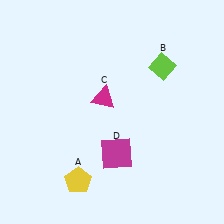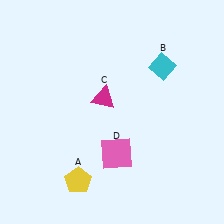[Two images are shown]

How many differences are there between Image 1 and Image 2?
There are 2 differences between the two images.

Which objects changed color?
B changed from lime to cyan. D changed from magenta to pink.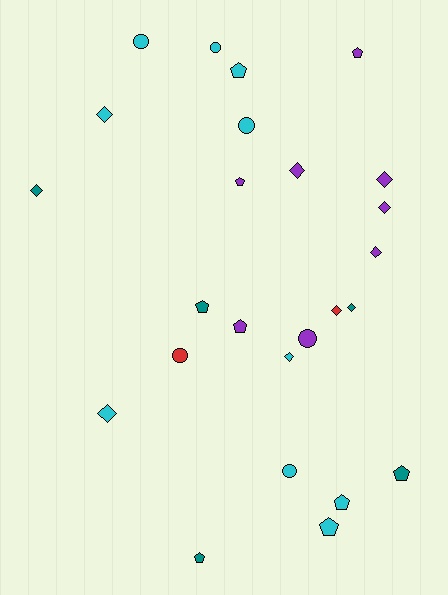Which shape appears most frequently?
Diamond, with 10 objects.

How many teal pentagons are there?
There are 3 teal pentagons.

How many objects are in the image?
There are 25 objects.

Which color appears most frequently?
Cyan, with 10 objects.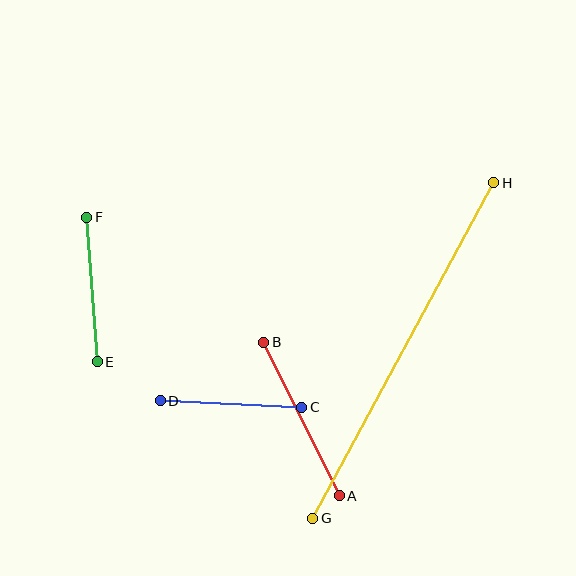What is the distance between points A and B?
The distance is approximately 171 pixels.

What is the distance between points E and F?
The distance is approximately 145 pixels.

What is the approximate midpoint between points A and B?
The midpoint is at approximately (301, 419) pixels.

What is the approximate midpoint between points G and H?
The midpoint is at approximately (403, 351) pixels.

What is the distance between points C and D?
The distance is approximately 142 pixels.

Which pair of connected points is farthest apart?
Points G and H are farthest apart.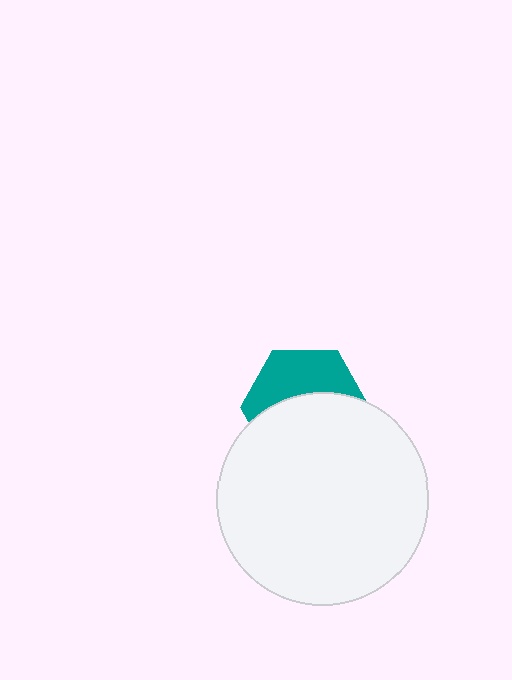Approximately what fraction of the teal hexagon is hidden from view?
Roughly 58% of the teal hexagon is hidden behind the white circle.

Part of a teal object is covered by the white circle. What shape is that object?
It is a hexagon.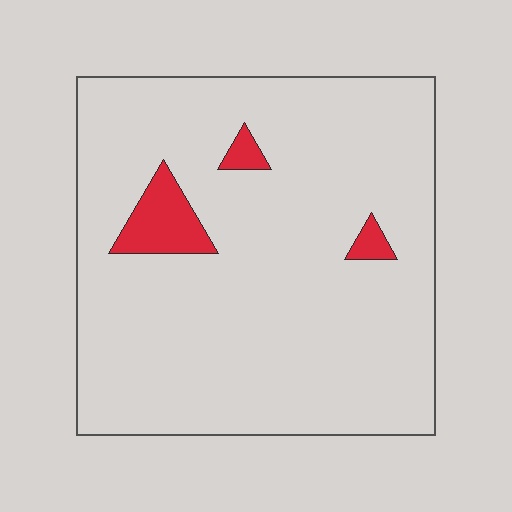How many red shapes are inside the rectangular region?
3.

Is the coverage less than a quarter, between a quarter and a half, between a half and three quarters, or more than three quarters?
Less than a quarter.